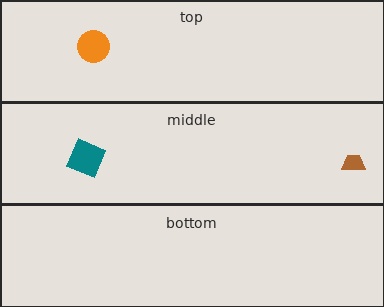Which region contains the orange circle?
The top region.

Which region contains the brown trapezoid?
The middle region.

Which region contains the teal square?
The middle region.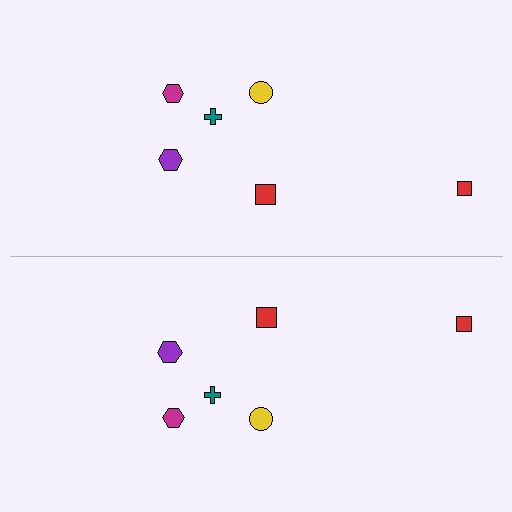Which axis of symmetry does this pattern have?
The pattern has a horizontal axis of symmetry running through the center of the image.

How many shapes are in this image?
There are 12 shapes in this image.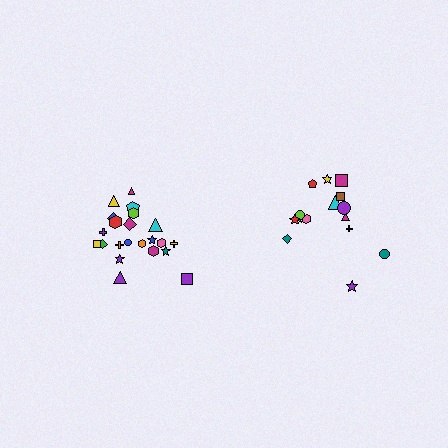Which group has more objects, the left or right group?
The left group.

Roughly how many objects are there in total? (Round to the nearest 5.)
Roughly 35 objects in total.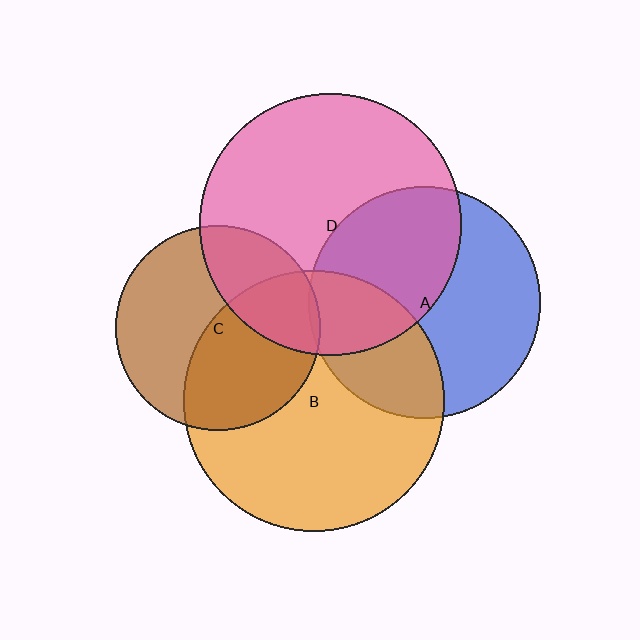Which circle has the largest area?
Circle D (pink).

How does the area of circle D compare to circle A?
Approximately 1.3 times.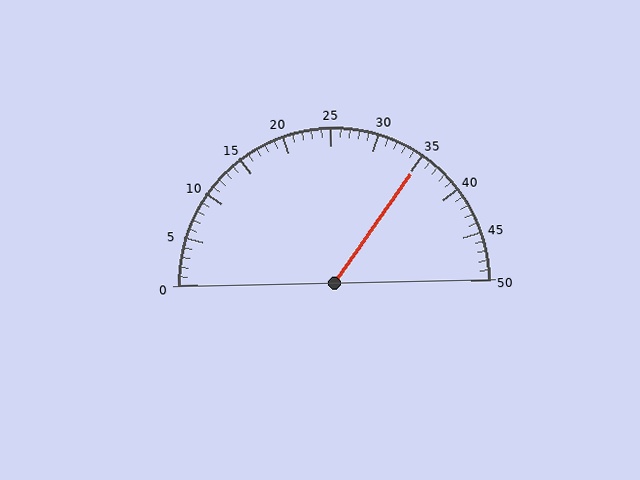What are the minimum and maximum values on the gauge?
The gauge ranges from 0 to 50.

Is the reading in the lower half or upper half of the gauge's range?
The reading is in the upper half of the range (0 to 50).